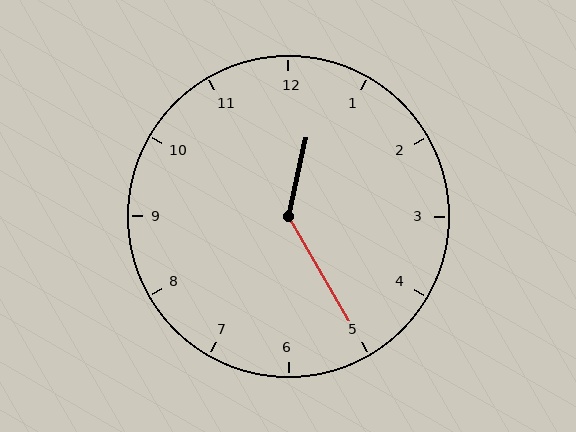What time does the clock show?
12:25.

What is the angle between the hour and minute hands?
Approximately 138 degrees.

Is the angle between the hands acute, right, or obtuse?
It is obtuse.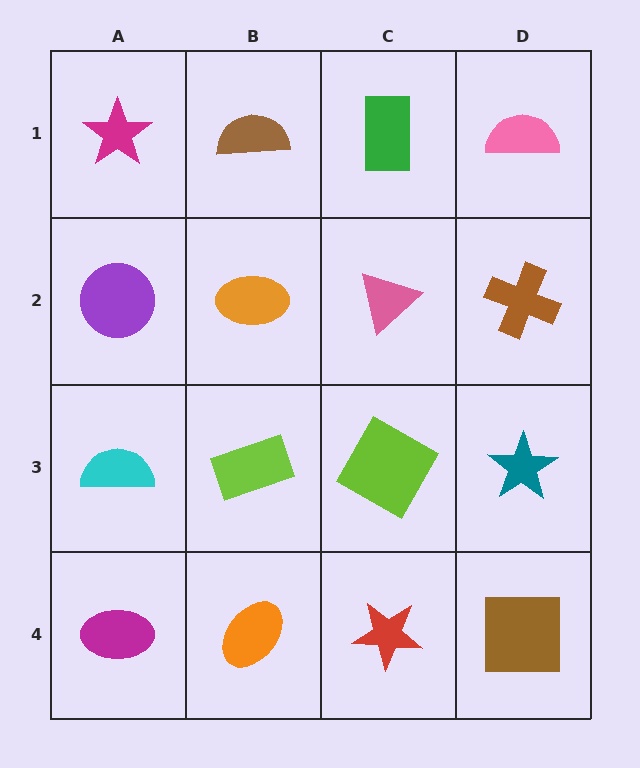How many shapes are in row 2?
4 shapes.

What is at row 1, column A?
A magenta star.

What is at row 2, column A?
A purple circle.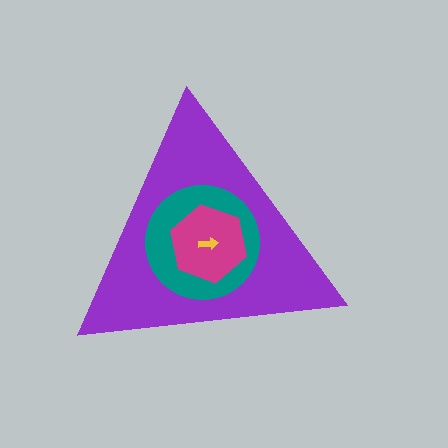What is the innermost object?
The yellow arrow.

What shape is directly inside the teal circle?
The magenta hexagon.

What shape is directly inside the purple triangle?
The teal circle.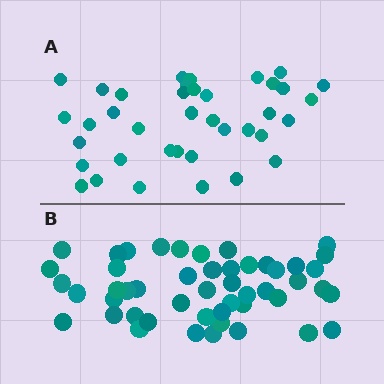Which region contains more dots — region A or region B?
Region B (the bottom region) has more dots.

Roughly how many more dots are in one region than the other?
Region B has roughly 12 or so more dots than region A.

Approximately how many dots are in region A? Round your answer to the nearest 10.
About 40 dots. (The exact count is 38, which rounds to 40.)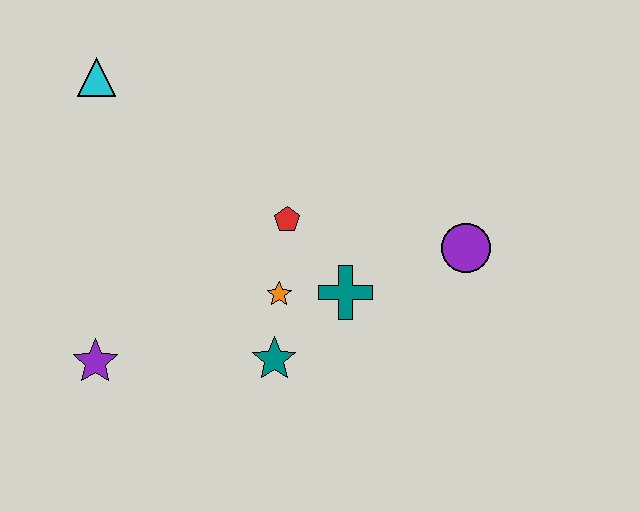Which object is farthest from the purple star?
The purple circle is farthest from the purple star.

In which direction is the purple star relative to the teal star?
The purple star is to the left of the teal star.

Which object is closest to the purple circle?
The teal cross is closest to the purple circle.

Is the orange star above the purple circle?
No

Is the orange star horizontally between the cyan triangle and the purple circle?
Yes